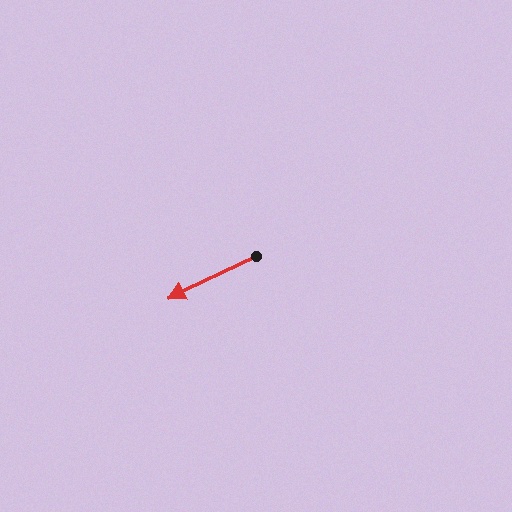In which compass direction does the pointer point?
Southwest.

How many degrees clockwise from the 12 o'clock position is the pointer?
Approximately 244 degrees.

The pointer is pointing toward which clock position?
Roughly 8 o'clock.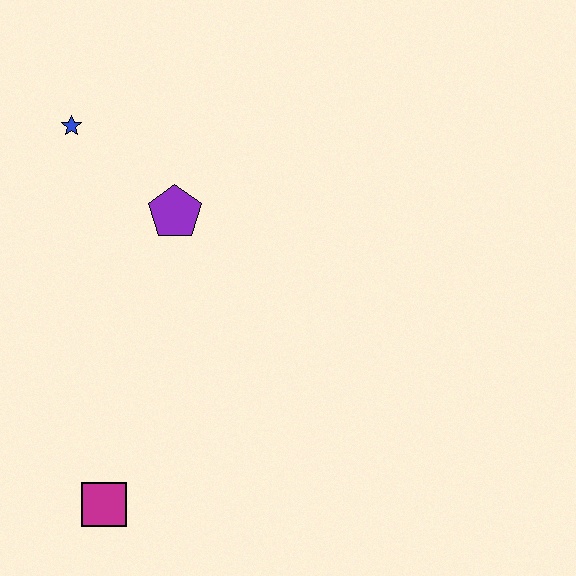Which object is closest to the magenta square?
The purple pentagon is closest to the magenta square.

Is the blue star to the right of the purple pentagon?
No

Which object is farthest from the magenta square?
The blue star is farthest from the magenta square.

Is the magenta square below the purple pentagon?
Yes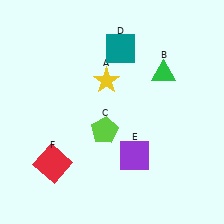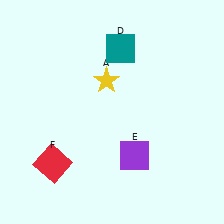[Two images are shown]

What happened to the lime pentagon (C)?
The lime pentagon (C) was removed in Image 2. It was in the bottom-left area of Image 1.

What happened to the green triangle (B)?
The green triangle (B) was removed in Image 2. It was in the top-right area of Image 1.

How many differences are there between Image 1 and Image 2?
There are 2 differences between the two images.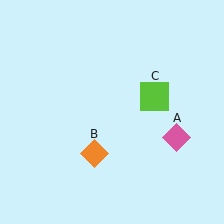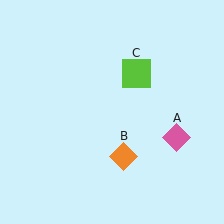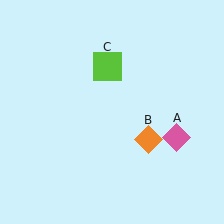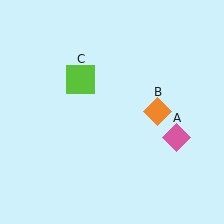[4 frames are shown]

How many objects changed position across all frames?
2 objects changed position: orange diamond (object B), lime square (object C).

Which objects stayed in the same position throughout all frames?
Pink diamond (object A) remained stationary.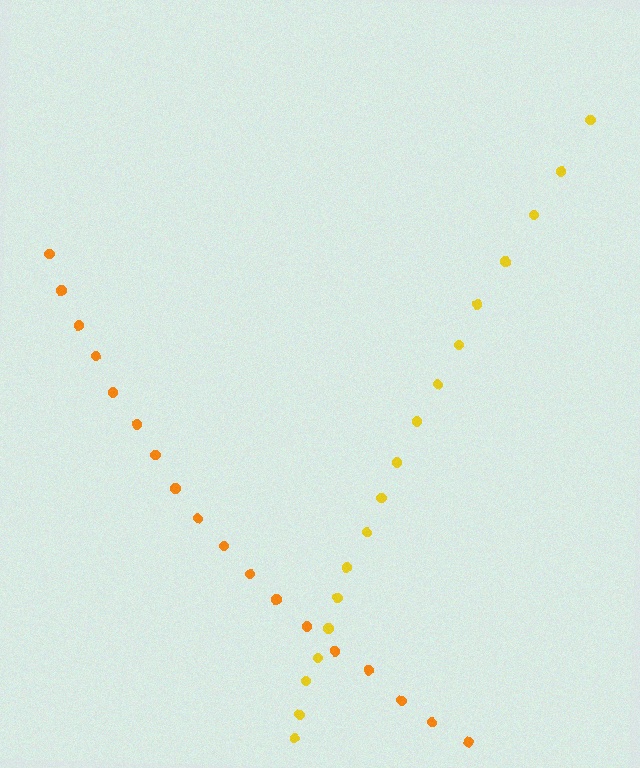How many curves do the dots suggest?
There are 2 distinct paths.